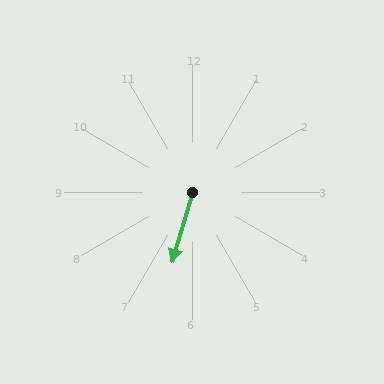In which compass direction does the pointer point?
South.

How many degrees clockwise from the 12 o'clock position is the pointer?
Approximately 196 degrees.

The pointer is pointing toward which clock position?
Roughly 7 o'clock.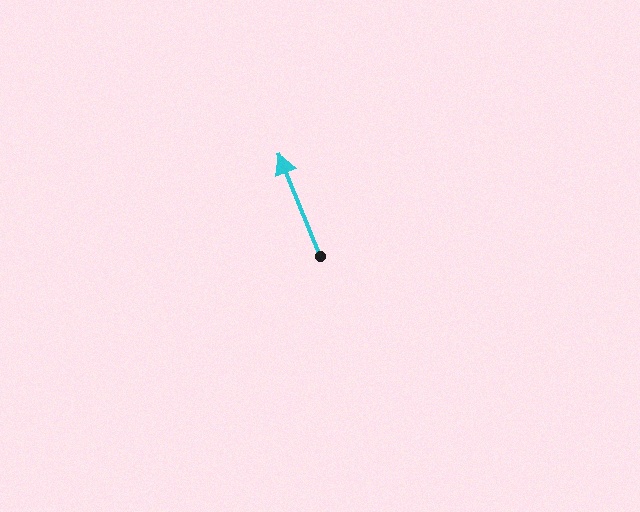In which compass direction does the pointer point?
North.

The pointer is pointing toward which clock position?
Roughly 11 o'clock.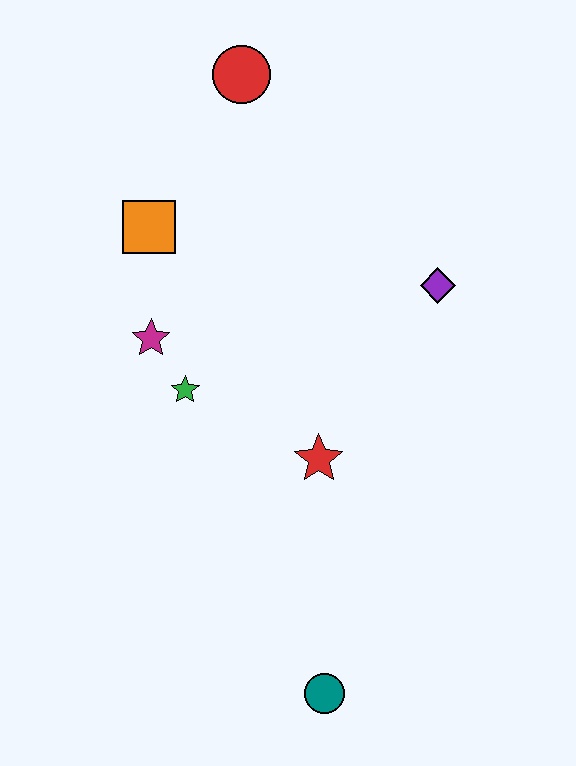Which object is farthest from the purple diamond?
The teal circle is farthest from the purple diamond.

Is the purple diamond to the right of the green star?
Yes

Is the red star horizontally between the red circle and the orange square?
No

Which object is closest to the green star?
The magenta star is closest to the green star.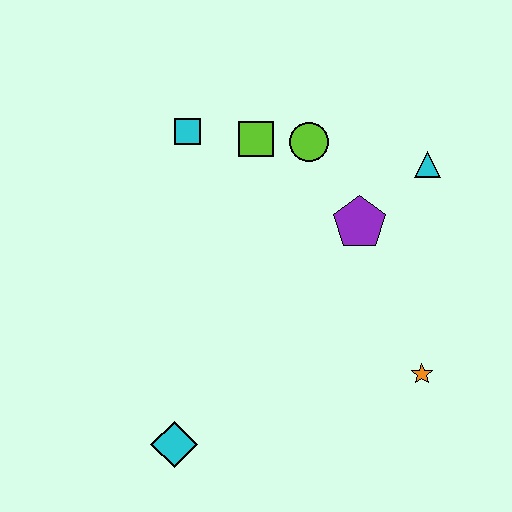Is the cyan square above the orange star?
Yes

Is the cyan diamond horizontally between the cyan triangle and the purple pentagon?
No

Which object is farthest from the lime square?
The cyan diamond is farthest from the lime square.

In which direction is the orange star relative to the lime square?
The orange star is below the lime square.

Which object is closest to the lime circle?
The lime square is closest to the lime circle.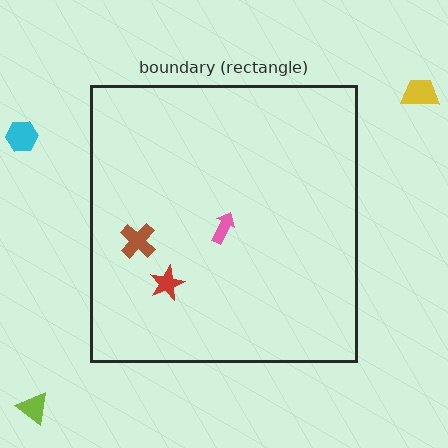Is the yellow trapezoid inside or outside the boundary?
Outside.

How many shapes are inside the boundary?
3 inside, 3 outside.